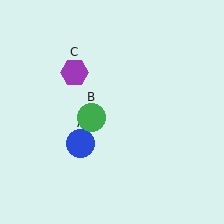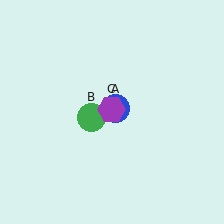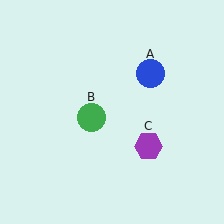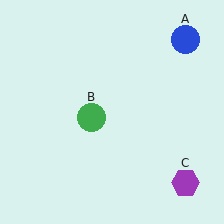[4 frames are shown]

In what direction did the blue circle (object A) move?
The blue circle (object A) moved up and to the right.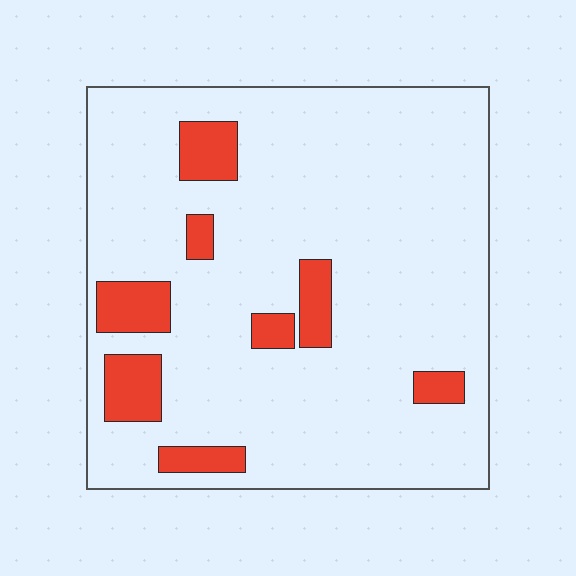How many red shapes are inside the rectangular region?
8.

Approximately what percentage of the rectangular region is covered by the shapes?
Approximately 15%.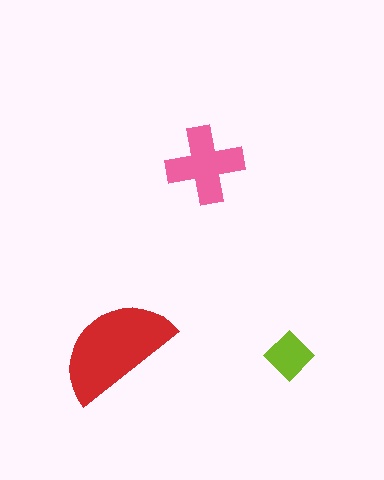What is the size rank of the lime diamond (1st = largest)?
3rd.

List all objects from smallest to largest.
The lime diamond, the pink cross, the red semicircle.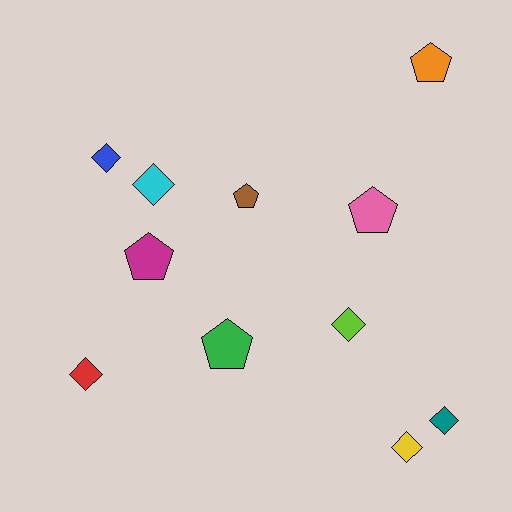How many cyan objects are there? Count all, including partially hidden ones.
There is 1 cyan object.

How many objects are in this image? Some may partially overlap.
There are 11 objects.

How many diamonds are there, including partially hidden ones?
There are 6 diamonds.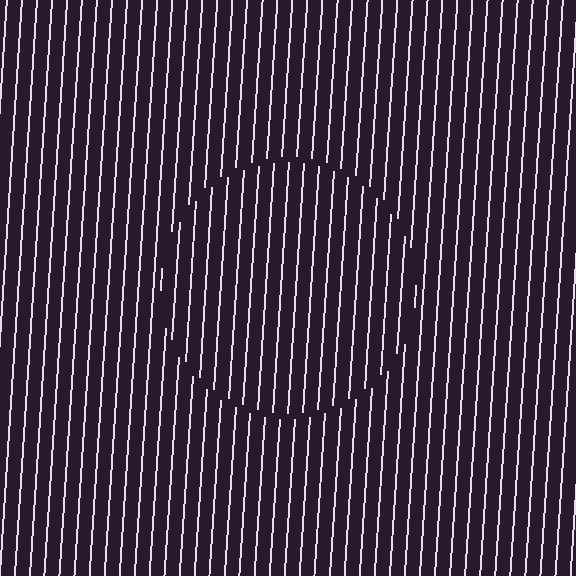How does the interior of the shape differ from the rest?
The interior of the shape contains the same grating, shifted by half a period — the contour is defined by the phase discontinuity where line-ends from the inner and outer gratings abut.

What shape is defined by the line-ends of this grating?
An illusory circle. The interior of the shape contains the same grating, shifted by half a period — the contour is defined by the phase discontinuity where line-ends from the inner and outer gratings abut.